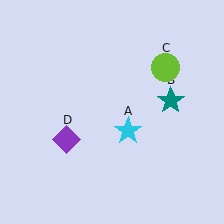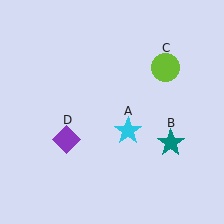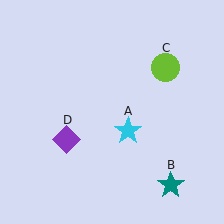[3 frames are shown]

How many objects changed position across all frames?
1 object changed position: teal star (object B).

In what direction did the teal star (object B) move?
The teal star (object B) moved down.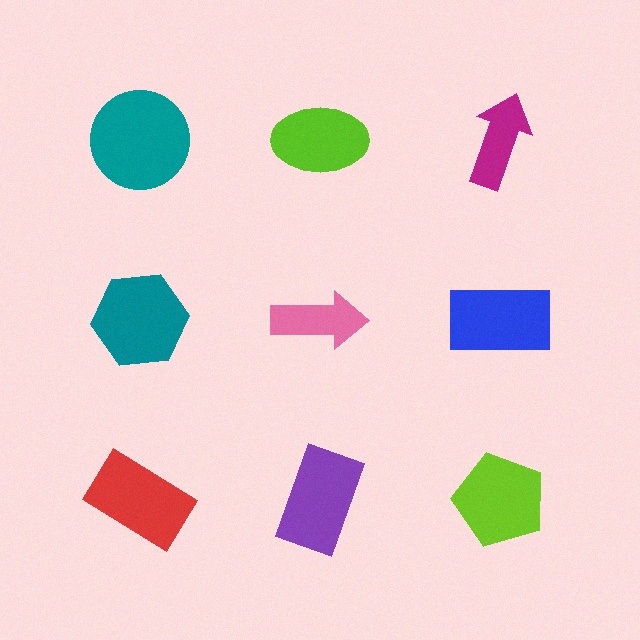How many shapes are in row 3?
3 shapes.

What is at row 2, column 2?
A pink arrow.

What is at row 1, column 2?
A lime ellipse.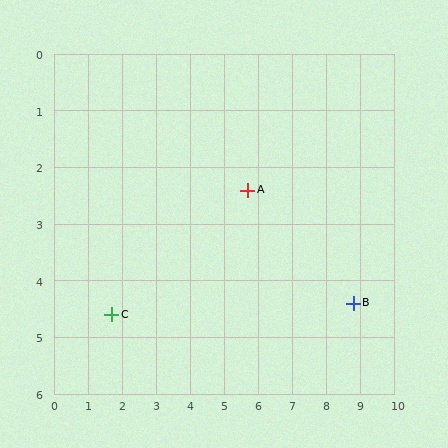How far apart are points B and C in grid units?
Points B and C are about 7.1 grid units apart.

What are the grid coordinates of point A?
Point A is at approximately (5.7, 2.4).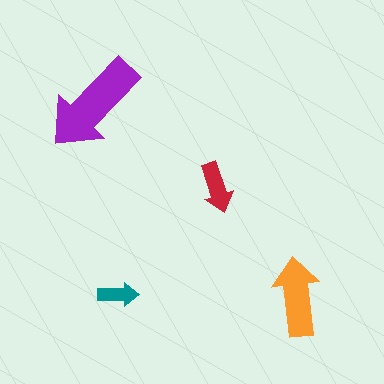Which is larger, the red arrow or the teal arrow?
The red one.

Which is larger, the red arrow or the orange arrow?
The orange one.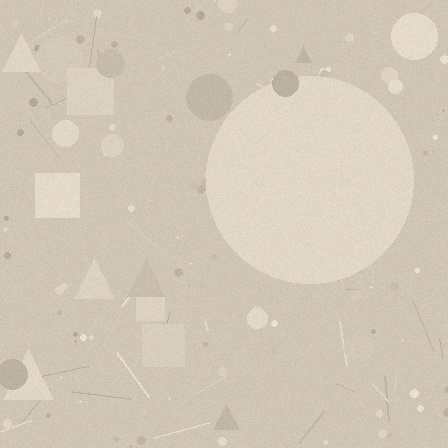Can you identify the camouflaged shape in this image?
The camouflaged shape is a circle.